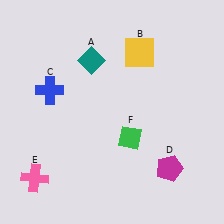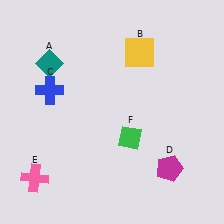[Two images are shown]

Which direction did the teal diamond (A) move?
The teal diamond (A) moved left.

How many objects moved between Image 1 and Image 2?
1 object moved between the two images.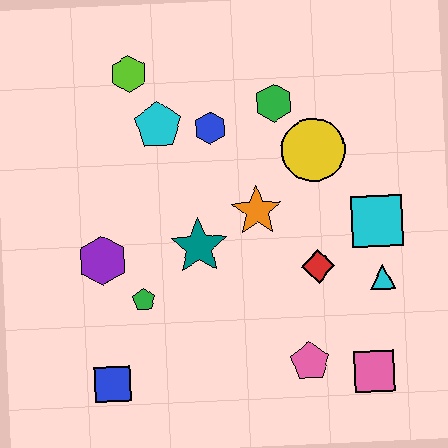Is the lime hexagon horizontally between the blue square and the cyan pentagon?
Yes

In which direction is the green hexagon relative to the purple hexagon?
The green hexagon is to the right of the purple hexagon.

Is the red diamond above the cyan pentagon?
No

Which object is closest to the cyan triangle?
The cyan square is closest to the cyan triangle.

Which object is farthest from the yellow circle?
The blue square is farthest from the yellow circle.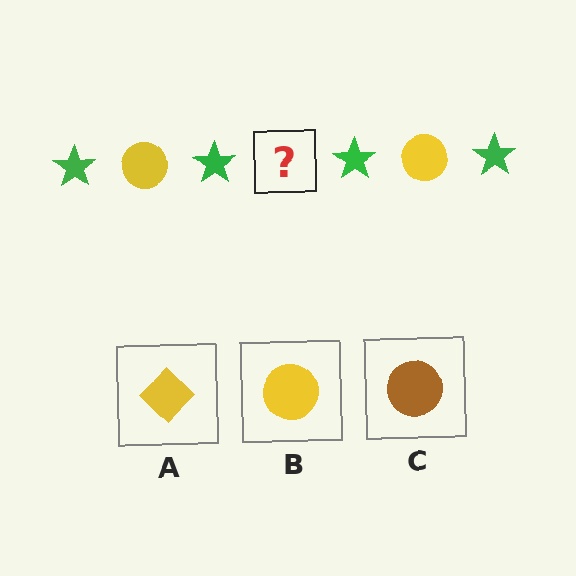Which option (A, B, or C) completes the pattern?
B.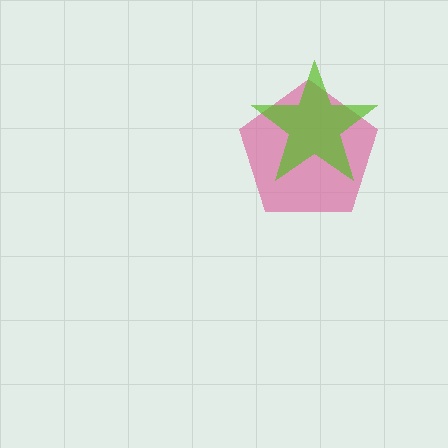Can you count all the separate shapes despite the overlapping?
Yes, there are 2 separate shapes.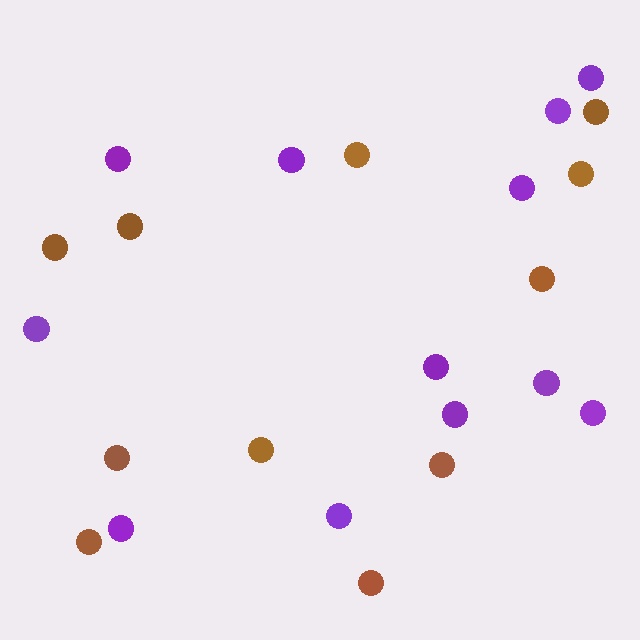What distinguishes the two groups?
There are 2 groups: one group of brown circles (11) and one group of purple circles (12).